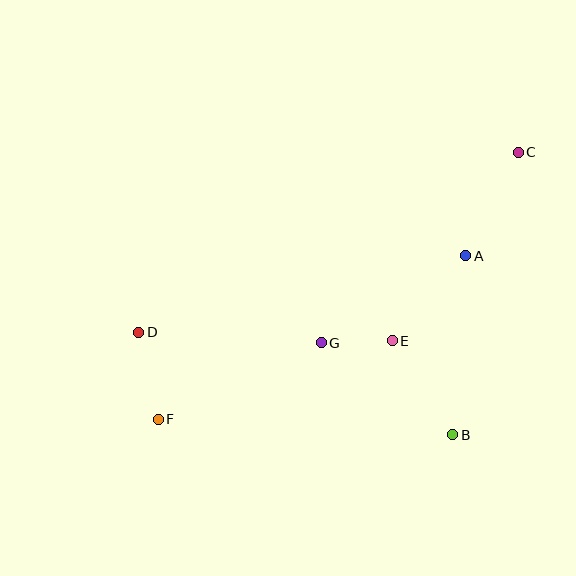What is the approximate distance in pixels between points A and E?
The distance between A and E is approximately 112 pixels.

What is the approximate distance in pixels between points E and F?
The distance between E and F is approximately 247 pixels.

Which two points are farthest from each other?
Points C and F are farthest from each other.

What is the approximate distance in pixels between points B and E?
The distance between B and E is approximately 112 pixels.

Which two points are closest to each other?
Points E and G are closest to each other.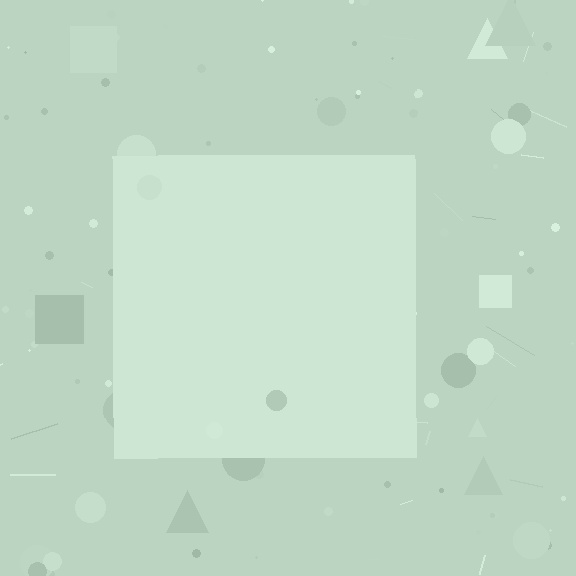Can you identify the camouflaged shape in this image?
The camouflaged shape is a square.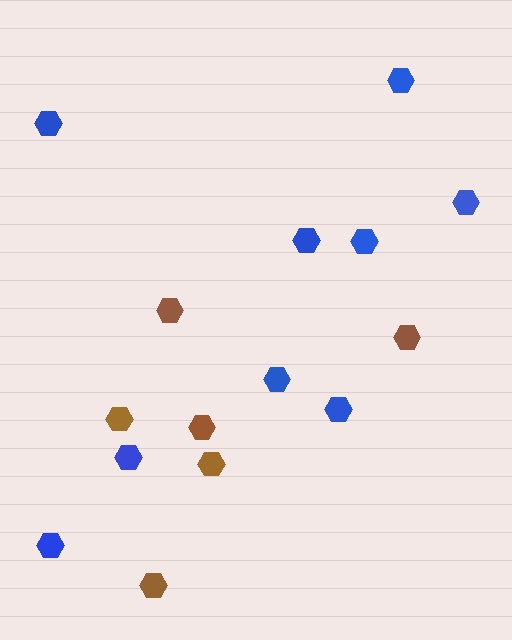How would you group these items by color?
There are 2 groups: one group of brown hexagons (6) and one group of blue hexagons (9).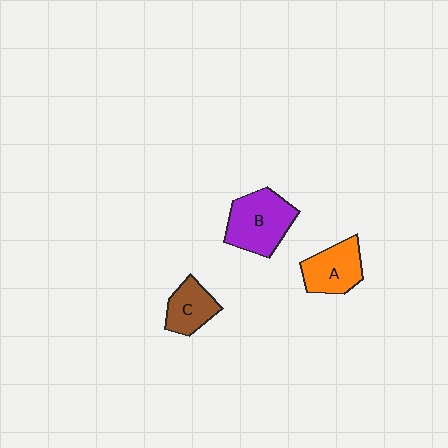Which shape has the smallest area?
Shape C (brown).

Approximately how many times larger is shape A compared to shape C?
Approximately 1.2 times.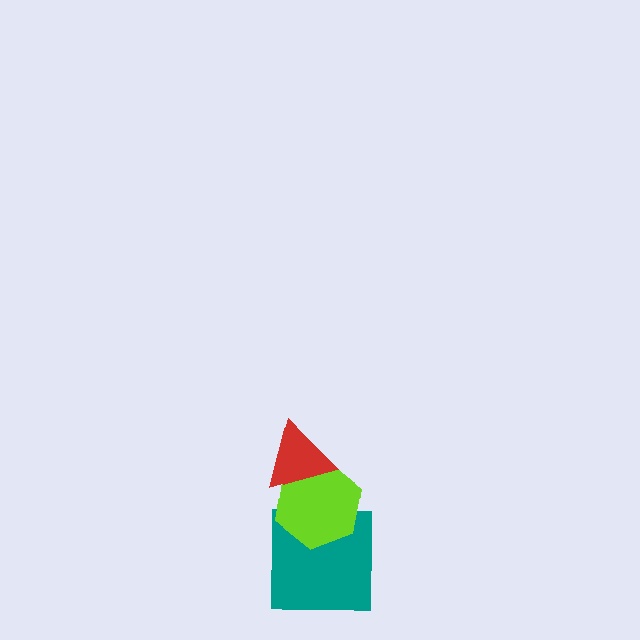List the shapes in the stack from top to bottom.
From top to bottom: the red triangle, the lime hexagon, the teal square.